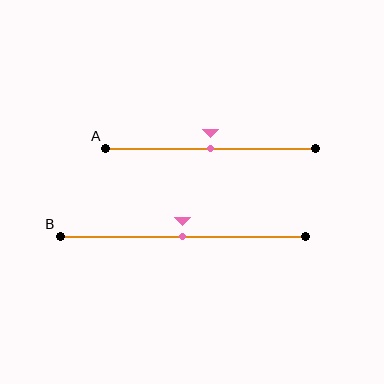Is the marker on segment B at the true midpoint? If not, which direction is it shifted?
Yes, the marker on segment B is at the true midpoint.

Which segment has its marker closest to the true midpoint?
Segment A has its marker closest to the true midpoint.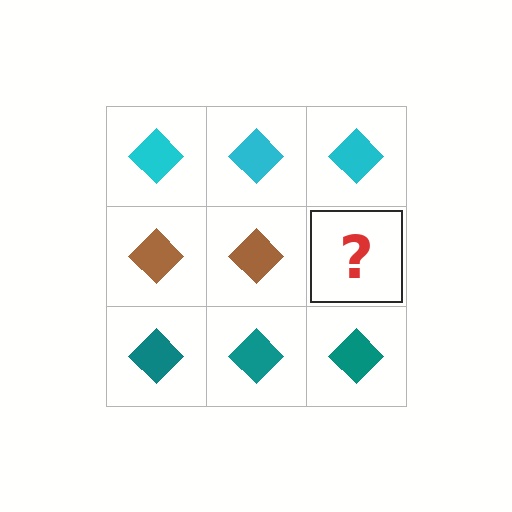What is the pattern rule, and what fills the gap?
The rule is that each row has a consistent color. The gap should be filled with a brown diamond.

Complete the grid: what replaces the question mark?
The question mark should be replaced with a brown diamond.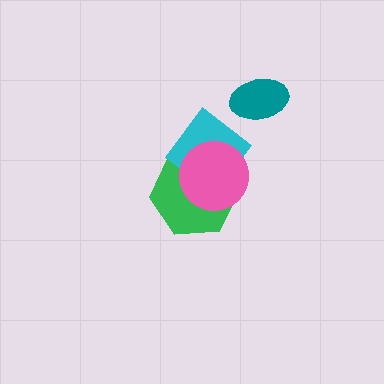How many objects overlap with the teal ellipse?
0 objects overlap with the teal ellipse.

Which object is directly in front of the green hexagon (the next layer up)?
The cyan diamond is directly in front of the green hexagon.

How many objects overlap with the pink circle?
2 objects overlap with the pink circle.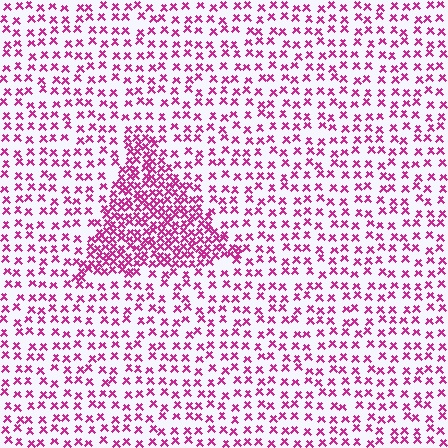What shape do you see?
I see a triangle.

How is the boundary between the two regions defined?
The boundary is defined by a change in element density (approximately 2.4x ratio). All elements are the same color, size, and shape.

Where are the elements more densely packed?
The elements are more densely packed inside the triangle boundary.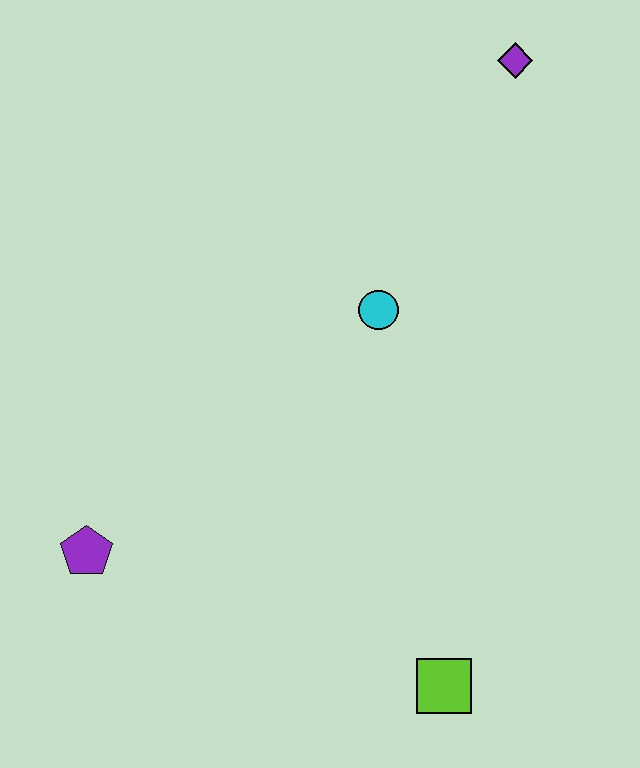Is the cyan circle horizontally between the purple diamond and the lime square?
No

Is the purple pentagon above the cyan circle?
No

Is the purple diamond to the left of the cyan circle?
No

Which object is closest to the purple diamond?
The cyan circle is closest to the purple diamond.